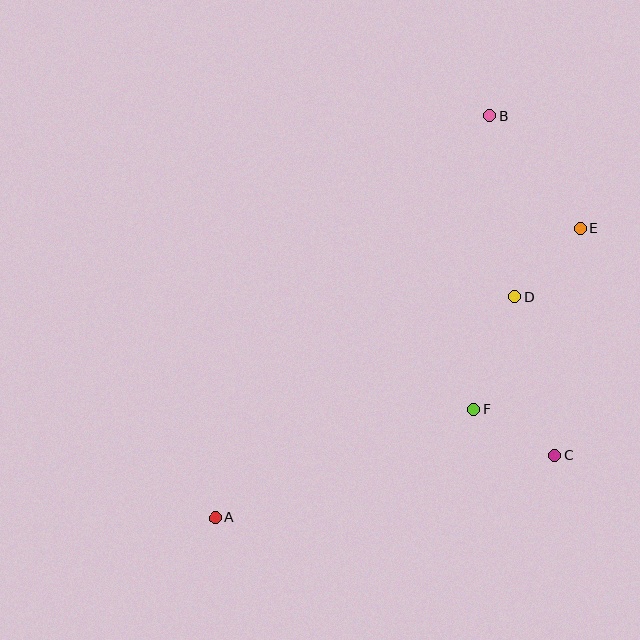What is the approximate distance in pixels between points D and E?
The distance between D and E is approximately 95 pixels.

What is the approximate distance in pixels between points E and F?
The distance between E and F is approximately 210 pixels.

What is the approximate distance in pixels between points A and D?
The distance between A and D is approximately 372 pixels.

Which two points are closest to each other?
Points C and F are closest to each other.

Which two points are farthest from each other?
Points A and B are farthest from each other.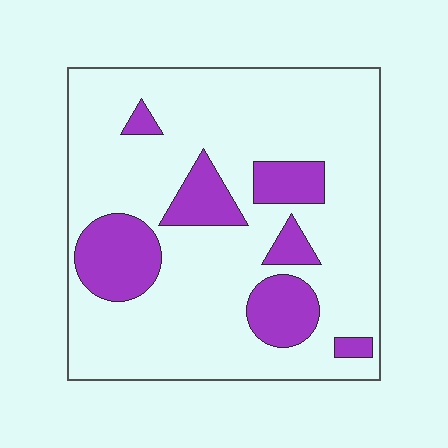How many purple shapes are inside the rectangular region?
7.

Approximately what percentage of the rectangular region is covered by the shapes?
Approximately 20%.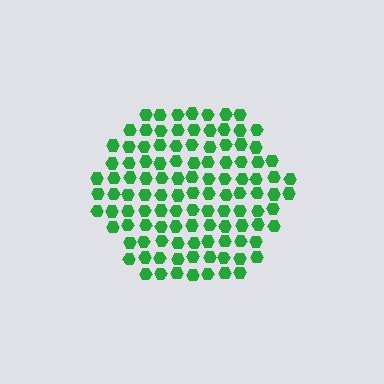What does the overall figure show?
The overall figure shows a hexagon.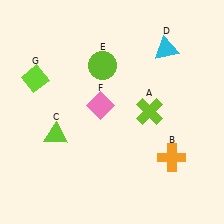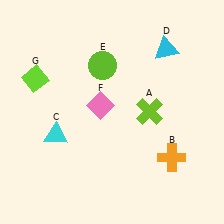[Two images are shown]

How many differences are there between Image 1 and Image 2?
There is 1 difference between the two images.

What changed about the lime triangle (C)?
In Image 1, C is lime. In Image 2, it changed to cyan.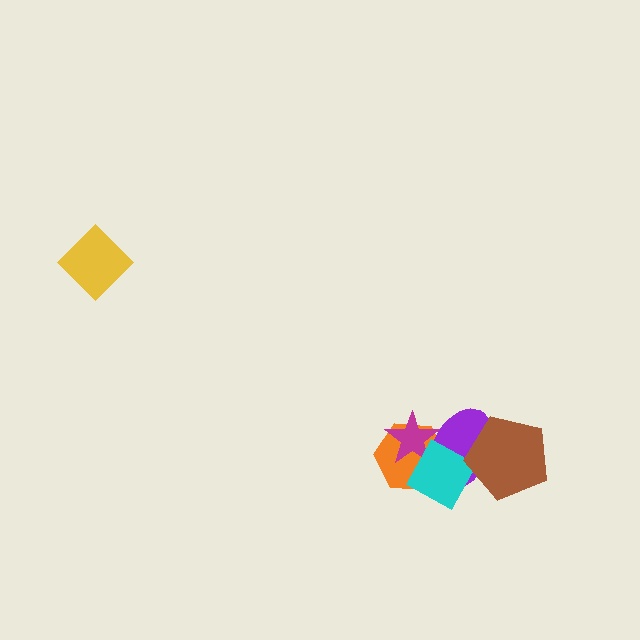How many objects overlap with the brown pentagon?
2 objects overlap with the brown pentagon.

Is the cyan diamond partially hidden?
Yes, it is partially covered by another shape.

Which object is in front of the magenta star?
The cyan diamond is in front of the magenta star.